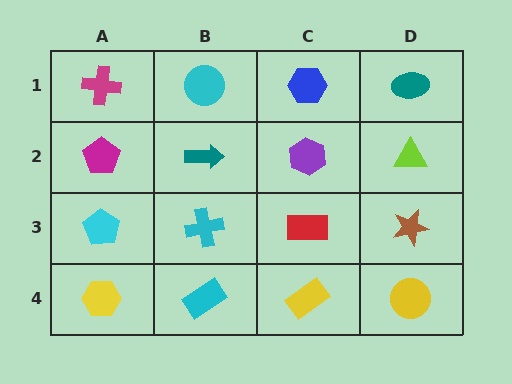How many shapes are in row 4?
4 shapes.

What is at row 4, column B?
A cyan rectangle.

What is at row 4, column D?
A yellow circle.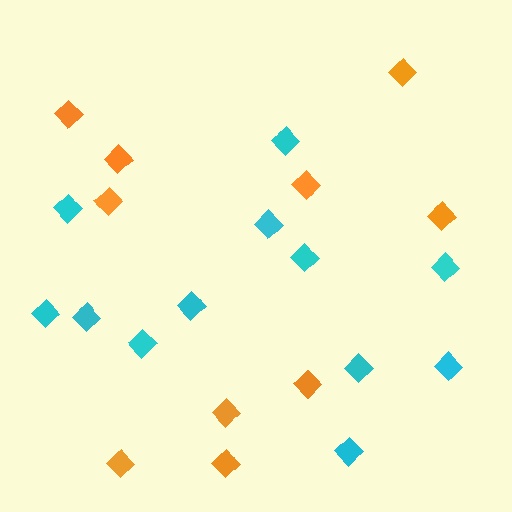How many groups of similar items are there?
There are 2 groups: one group of orange diamonds (10) and one group of cyan diamonds (12).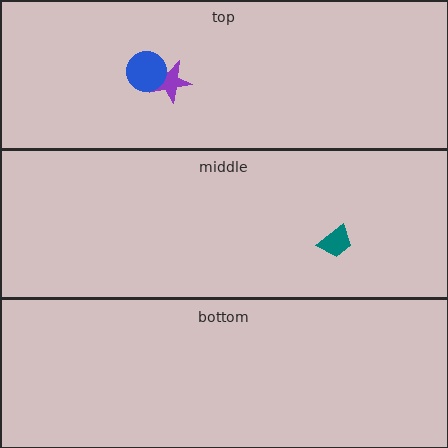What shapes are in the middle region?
The teal trapezoid.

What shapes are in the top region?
The purple star, the blue circle.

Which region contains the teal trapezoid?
The middle region.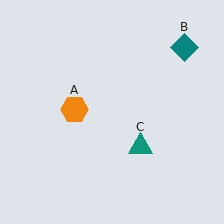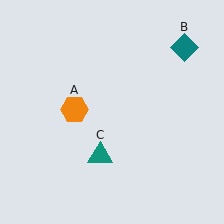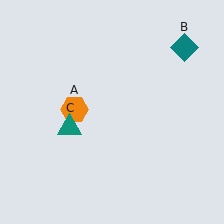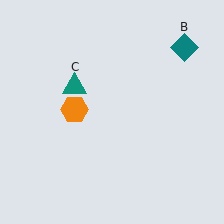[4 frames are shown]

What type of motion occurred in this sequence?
The teal triangle (object C) rotated clockwise around the center of the scene.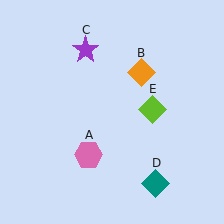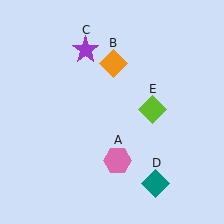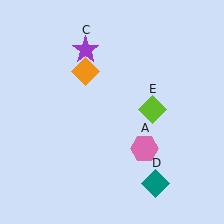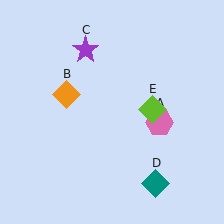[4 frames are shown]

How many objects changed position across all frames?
2 objects changed position: pink hexagon (object A), orange diamond (object B).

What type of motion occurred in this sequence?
The pink hexagon (object A), orange diamond (object B) rotated counterclockwise around the center of the scene.